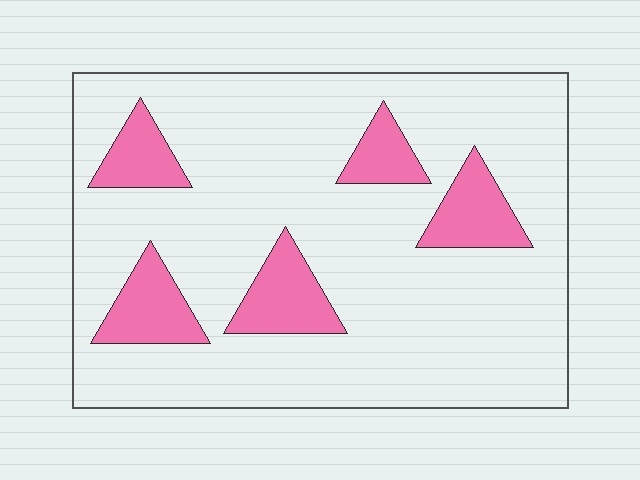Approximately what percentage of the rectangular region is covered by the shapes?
Approximately 15%.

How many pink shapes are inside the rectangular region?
5.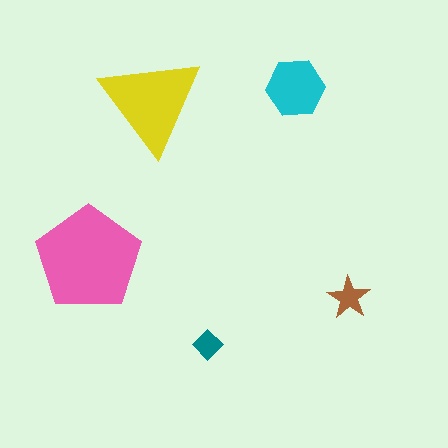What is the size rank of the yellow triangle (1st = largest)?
2nd.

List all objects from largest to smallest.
The pink pentagon, the yellow triangle, the cyan hexagon, the brown star, the teal diamond.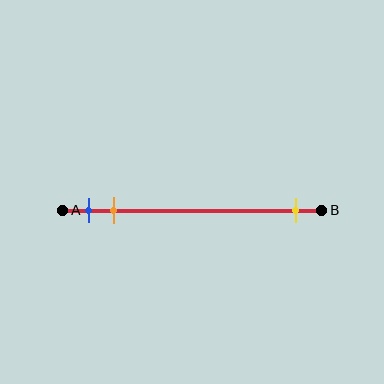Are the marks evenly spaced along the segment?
No, the marks are not evenly spaced.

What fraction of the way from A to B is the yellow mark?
The yellow mark is approximately 90% (0.9) of the way from A to B.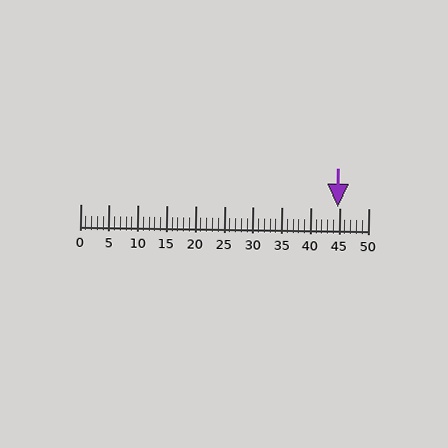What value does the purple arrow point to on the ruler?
The purple arrow points to approximately 45.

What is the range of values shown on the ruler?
The ruler shows values from 0 to 50.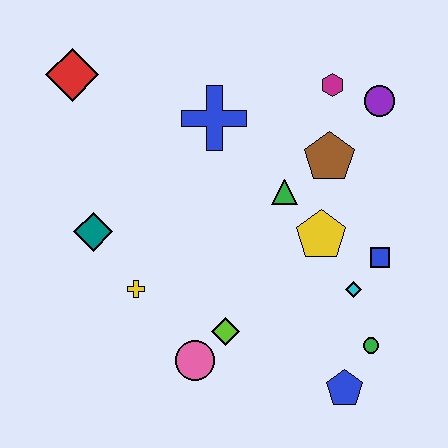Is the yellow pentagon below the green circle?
No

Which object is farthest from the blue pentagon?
The red diamond is farthest from the blue pentagon.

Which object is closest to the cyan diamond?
The blue square is closest to the cyan diamond.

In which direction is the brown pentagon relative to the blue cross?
The brown pentagon is to the right of the blue cross.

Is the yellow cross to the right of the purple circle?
No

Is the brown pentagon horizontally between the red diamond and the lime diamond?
No